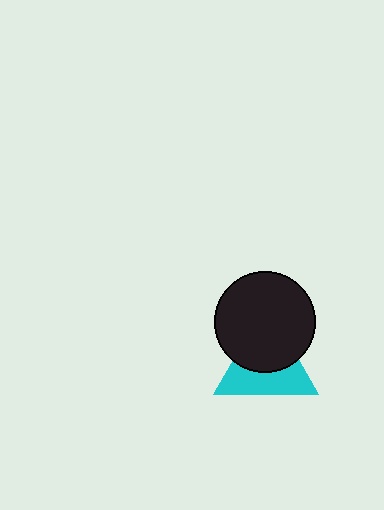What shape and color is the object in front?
The object in front is a black circle.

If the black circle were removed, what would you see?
You would see the complete cyan triangle.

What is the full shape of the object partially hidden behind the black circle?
The partially hidden object is a cyan triangle.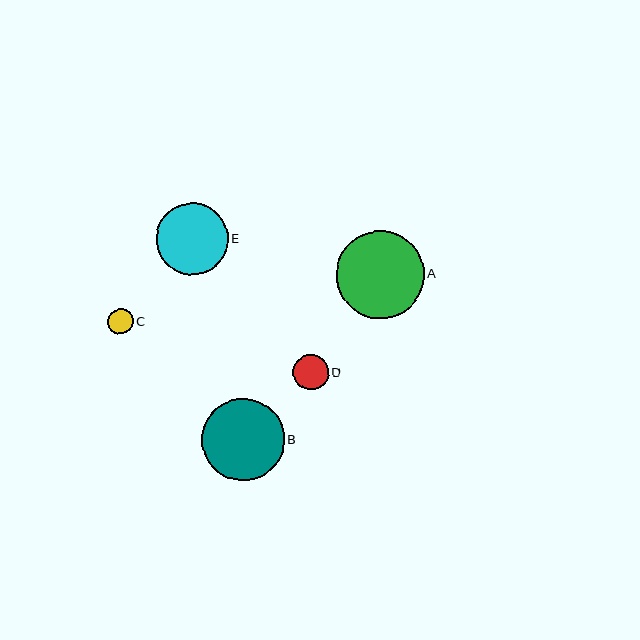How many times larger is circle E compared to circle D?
Circle E is approximately 2.0 times the size of circle D.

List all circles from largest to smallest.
From largest to smallest: A, B, E, D, C.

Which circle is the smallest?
Circle C is the smallest with a size of approximately 26 pixels.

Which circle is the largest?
Circle A is the largest with a size of approximately 88 pixels.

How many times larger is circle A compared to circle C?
Circle A is approximately 3.4 times the size of circle C.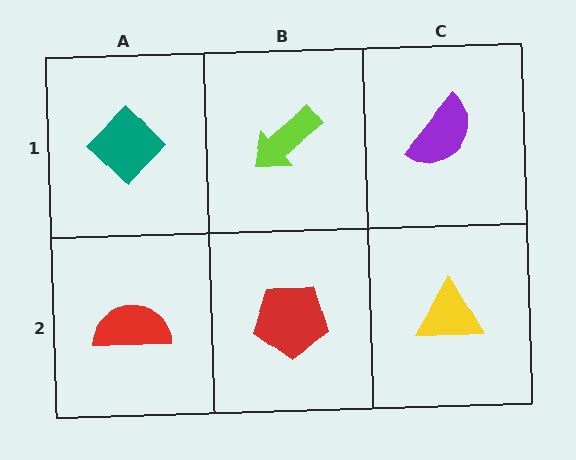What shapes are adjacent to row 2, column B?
A lime arrow (row 1, column B), a red semicircle (row 2, column A), a yellow triangle (row 2, column C).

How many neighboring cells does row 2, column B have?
3.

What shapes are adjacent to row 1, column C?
A yellow triangle (row 2, column C), a lime arrow (row 1, column B).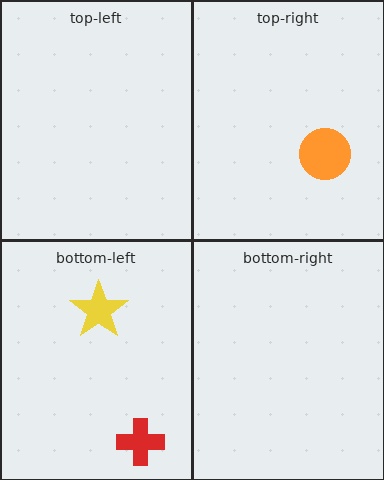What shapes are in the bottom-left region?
The yellow star, the red cross.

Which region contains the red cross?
The bottom-left region.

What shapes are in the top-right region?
The orange circle.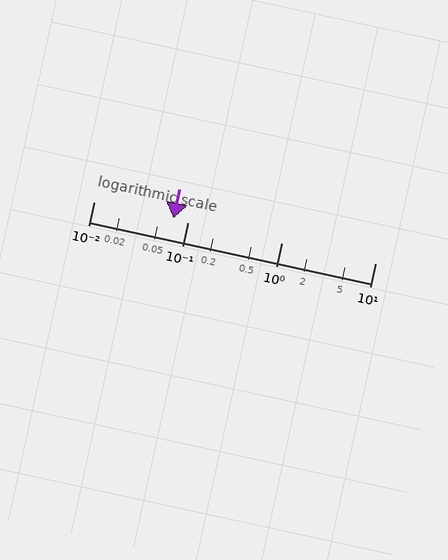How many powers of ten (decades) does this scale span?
The scale spans 3 decades, from 0.01 to 10.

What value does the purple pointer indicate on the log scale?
The pointer indicates approximately 0.071.